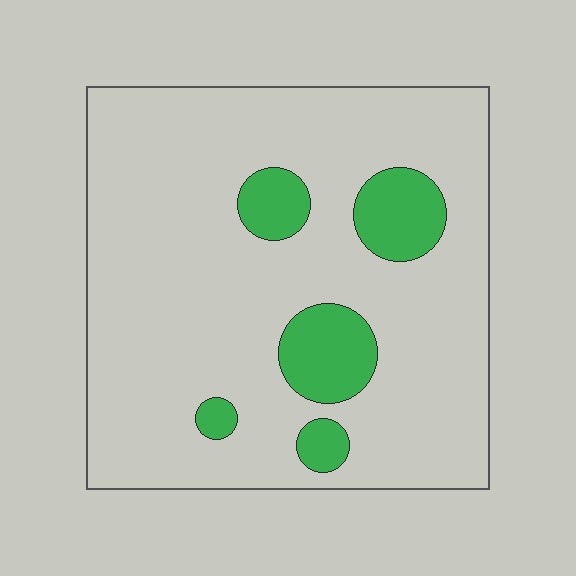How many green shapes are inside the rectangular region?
5.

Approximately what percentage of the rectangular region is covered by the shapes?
Approximately 15%.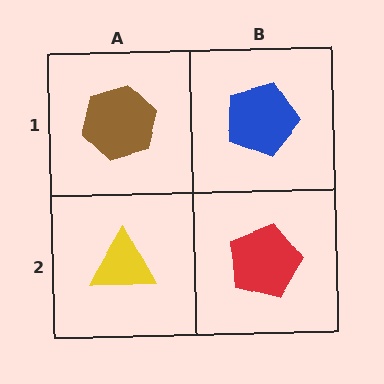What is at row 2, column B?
A red pentagon.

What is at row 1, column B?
A blue pentagon.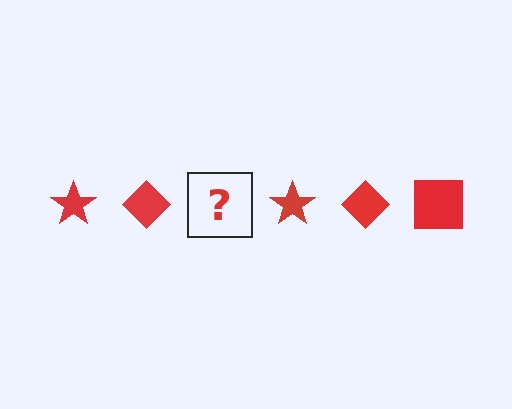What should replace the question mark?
The question mark should be replaced with a red square.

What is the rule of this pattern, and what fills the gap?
The rule is that the pattern cycles through star, diamond, square shapes in red. The gap should be filled with a red square.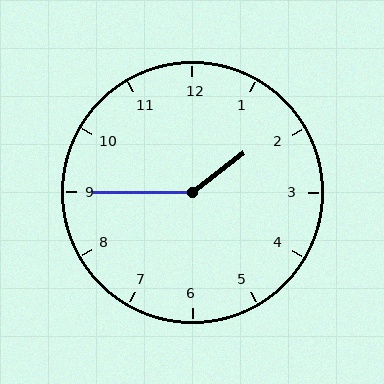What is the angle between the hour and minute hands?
Approximately 142 degrees.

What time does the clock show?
1:45.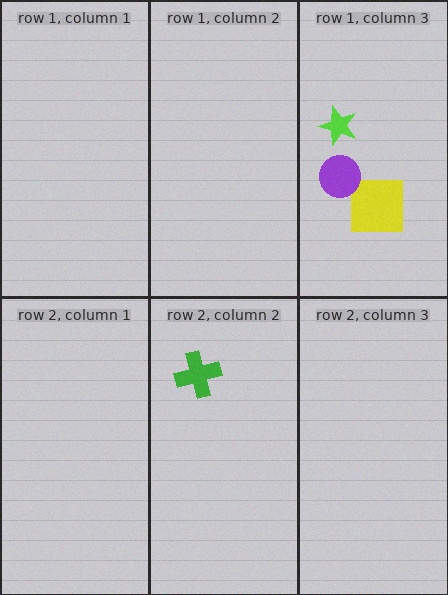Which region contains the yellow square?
The row 1, column 3 region.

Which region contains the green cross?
The row 2, column 2 region.